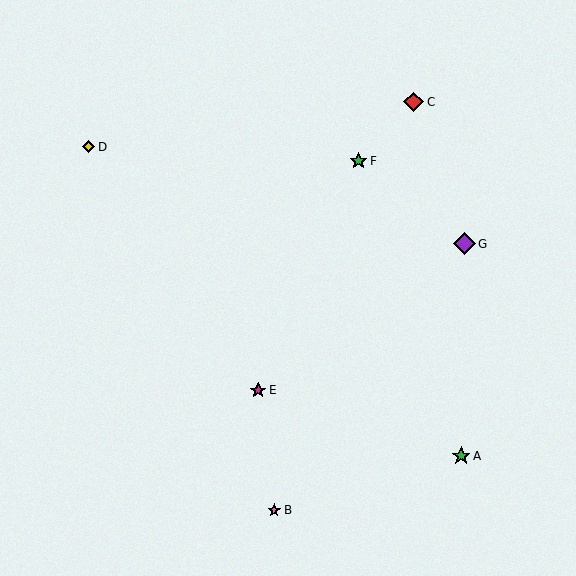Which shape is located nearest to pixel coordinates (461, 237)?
The purple diamond (labeled G) at (465, 244) is nearest to that location.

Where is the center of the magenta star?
The center of the magenta star is at (258, 390).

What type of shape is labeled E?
Shape E is a magenta star.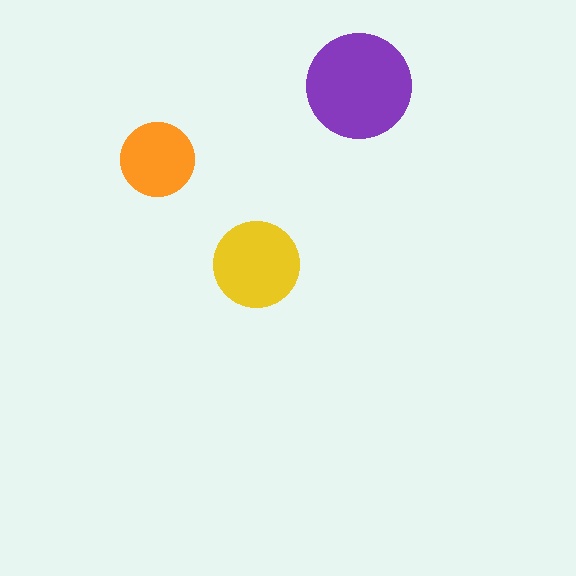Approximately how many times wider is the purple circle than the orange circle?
About 1.5 times wider.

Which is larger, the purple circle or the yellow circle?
The purple one.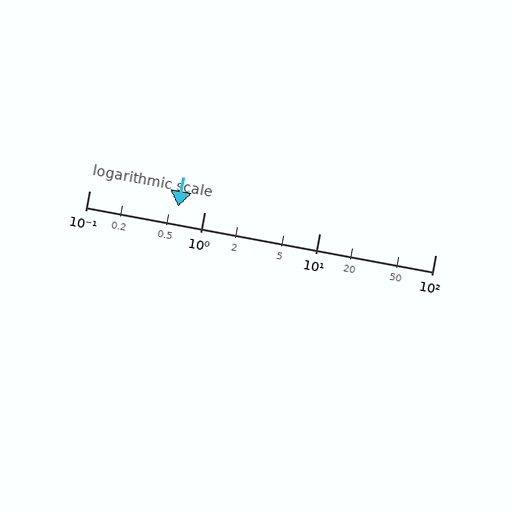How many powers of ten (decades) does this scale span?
The scale spans 3 decades, from 0.1 to 100.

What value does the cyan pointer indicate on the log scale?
The pointer indicates approximately 0.59.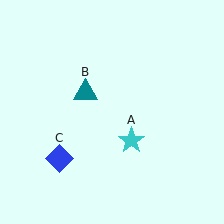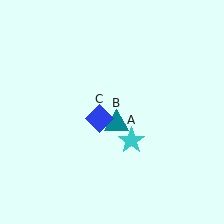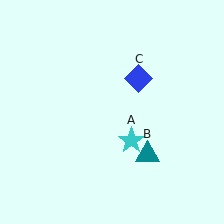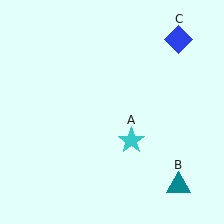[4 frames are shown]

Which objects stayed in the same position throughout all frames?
Cyan star (object A) remained stationary.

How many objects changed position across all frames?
2 objects changed position: teal triangle (object B), blue diamond (object C).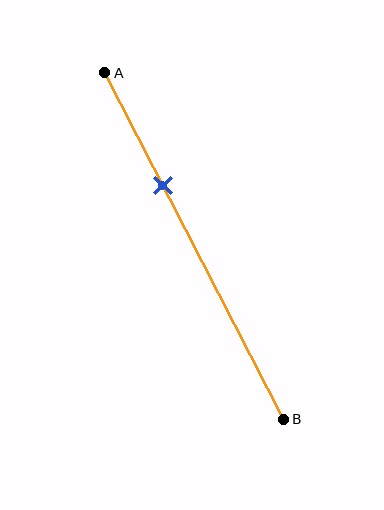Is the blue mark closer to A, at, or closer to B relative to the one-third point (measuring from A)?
The blue mark is approximately at the one-third point of segment AB.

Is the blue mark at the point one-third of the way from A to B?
Yes, the mark is approximately at the one-third point.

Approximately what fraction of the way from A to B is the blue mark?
The blue mark is approximately 35% of the way from A to B.